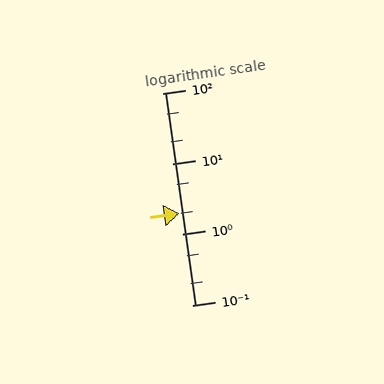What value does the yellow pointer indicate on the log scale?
The pointer indicates approximately 2.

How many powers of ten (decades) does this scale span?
The scale spans 3 decades, from 0.1 to 100.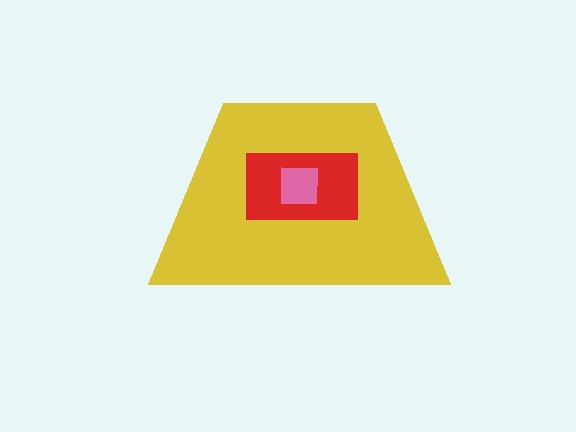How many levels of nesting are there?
3.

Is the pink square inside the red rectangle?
Yes.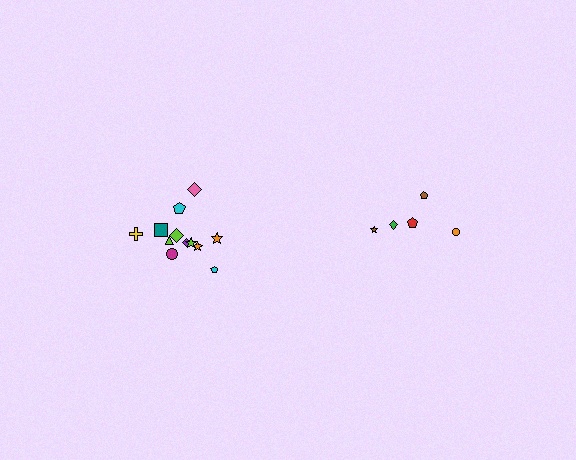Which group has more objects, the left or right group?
The left group.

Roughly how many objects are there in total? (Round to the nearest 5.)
Roughly 15 objects in total.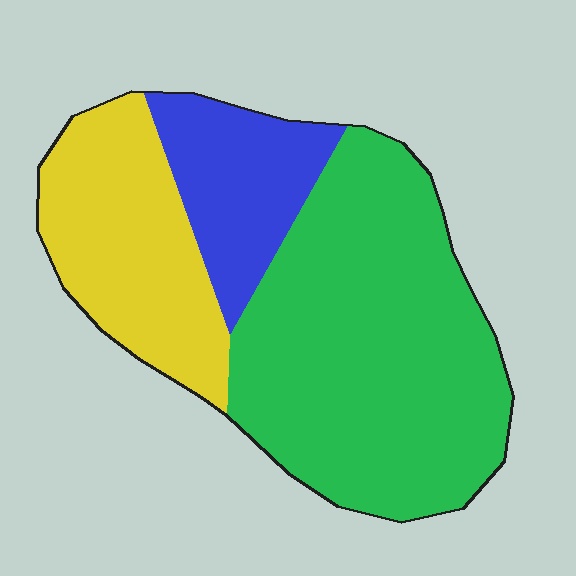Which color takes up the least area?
Blue, at roughly 15%.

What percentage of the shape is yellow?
Yellow covers roughly 25% of the shape.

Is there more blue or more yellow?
Yellow.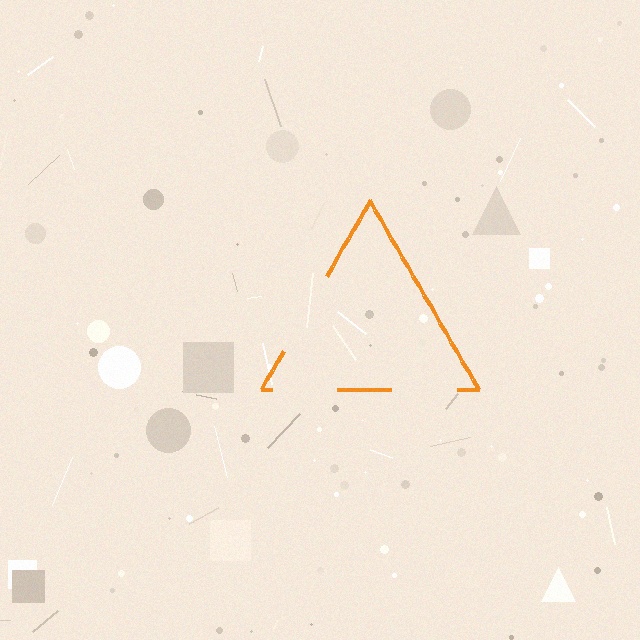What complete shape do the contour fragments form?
The contour fragments form a triangle.